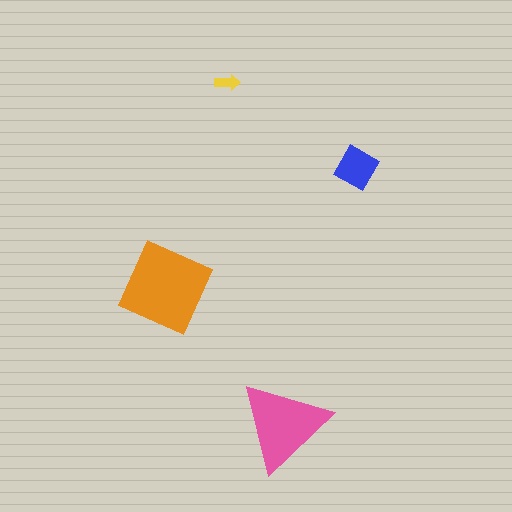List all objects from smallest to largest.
The yellow arrow, the blue square, the pink triangle, the orange diamond.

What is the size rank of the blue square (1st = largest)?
3rd.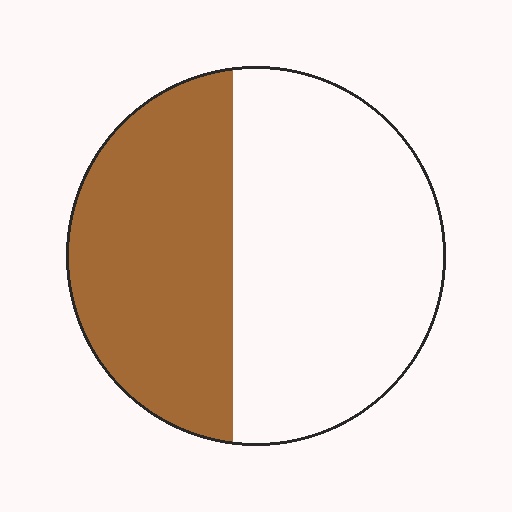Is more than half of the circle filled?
No.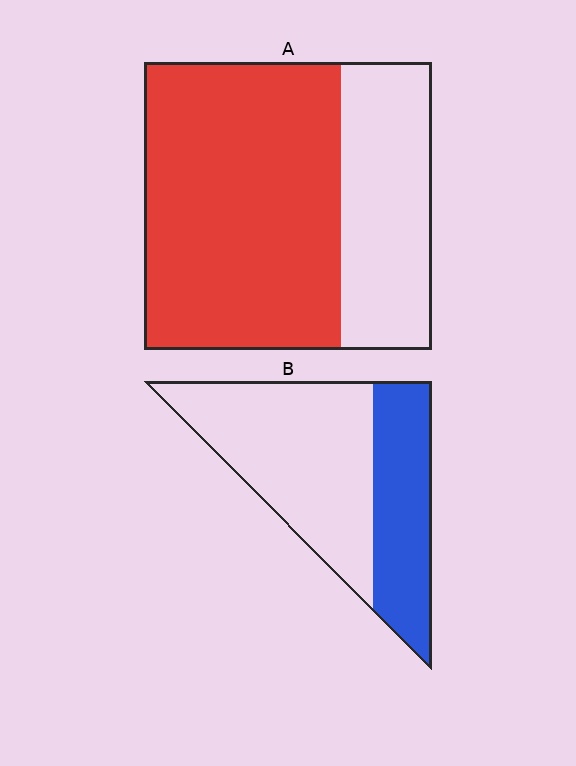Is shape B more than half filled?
No.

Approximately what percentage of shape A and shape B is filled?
A is approximately 70% and B is approximately 35%.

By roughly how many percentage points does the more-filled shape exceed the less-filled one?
By roughly 30 percentage points (A over B).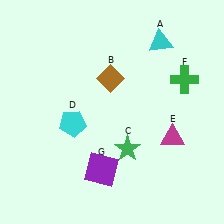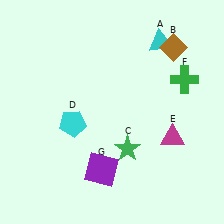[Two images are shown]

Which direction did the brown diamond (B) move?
The brown diamond (B) moved right.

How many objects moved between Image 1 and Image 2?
1 object moved between the two images.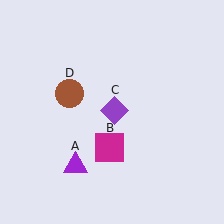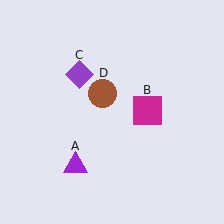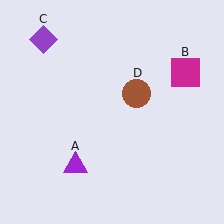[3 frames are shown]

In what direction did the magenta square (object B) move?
The magenta square (object B) moved up and to the right.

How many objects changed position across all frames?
3 objects changed position: magenta square (object B), purple diamond (object C), brown circle (object D).